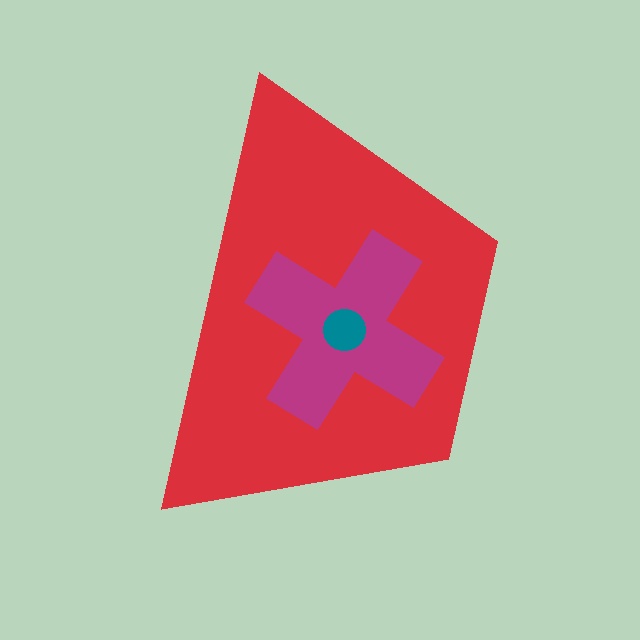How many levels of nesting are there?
3.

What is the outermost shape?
The red trapezoid.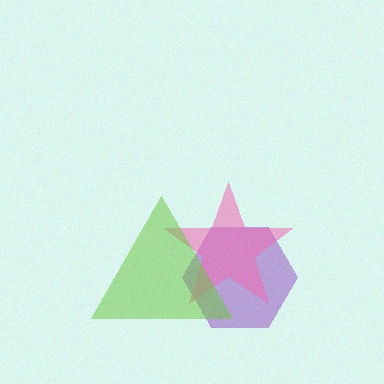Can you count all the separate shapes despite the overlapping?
Yes, there are 3 separate shapes.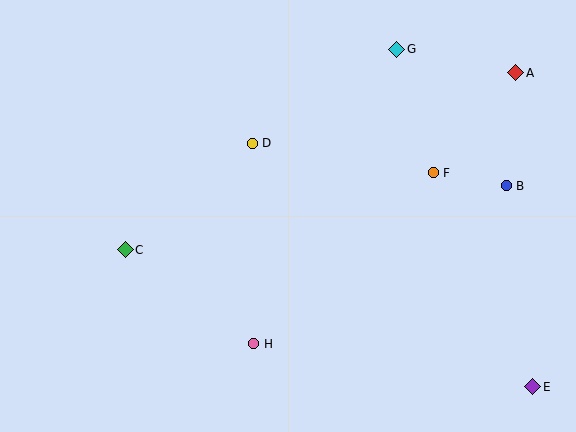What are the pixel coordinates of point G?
Point G is at (397, 49).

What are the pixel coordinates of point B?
Point B is at (506, 186).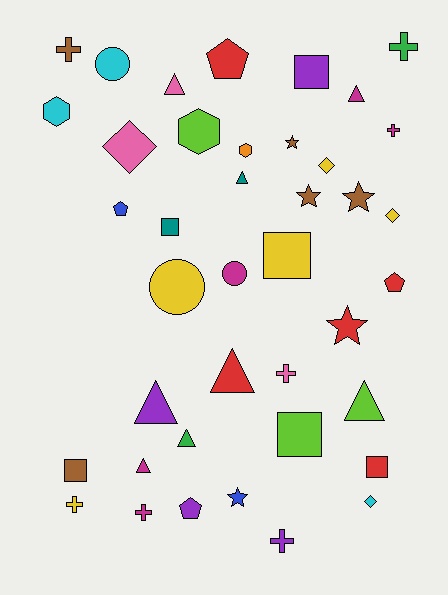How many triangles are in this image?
There are 8 triangles.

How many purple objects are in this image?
There are 4 purple objects.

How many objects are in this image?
There are 40 objects.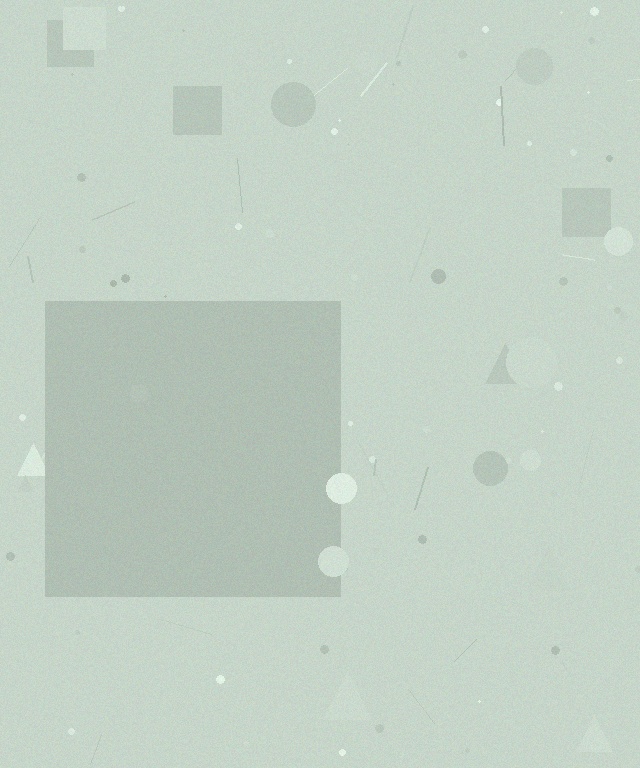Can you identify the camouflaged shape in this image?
The camouflaged shape is a square.